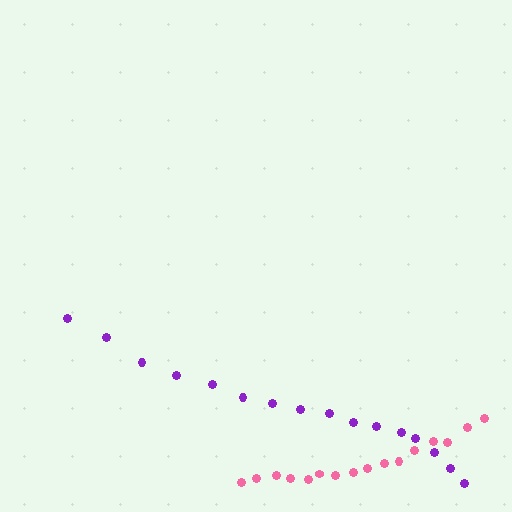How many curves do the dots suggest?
There are 2 distinct paths.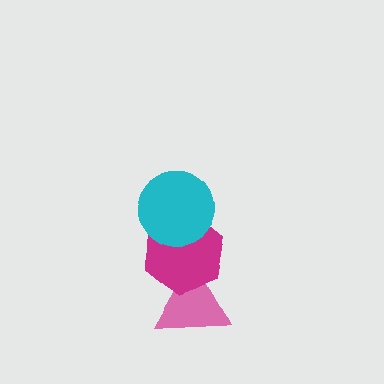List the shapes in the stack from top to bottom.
From top to bottom: the cyan circle, the magenta hexagon, the pink triangle.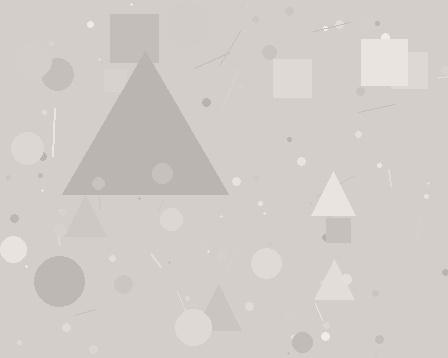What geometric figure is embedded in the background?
A triangle is embedded in the background.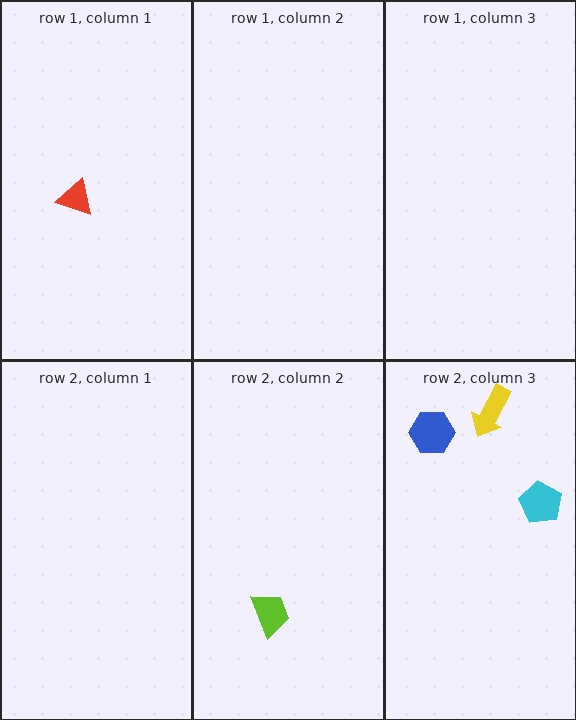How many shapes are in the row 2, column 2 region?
1.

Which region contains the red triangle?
The row 1, column 1 region.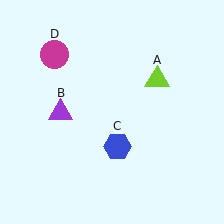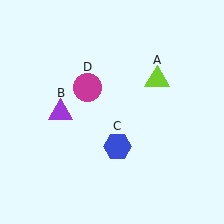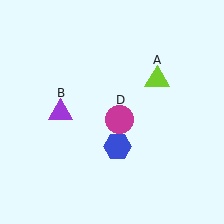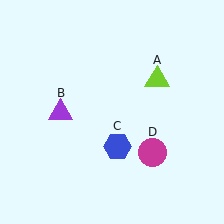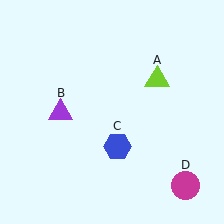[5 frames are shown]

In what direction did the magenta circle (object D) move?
The magenta circle (object D) moved down and to the right.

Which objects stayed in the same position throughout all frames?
Lime triangle (object A) and purple triangle (object B) and blue hexagon (object C) remained stationary.